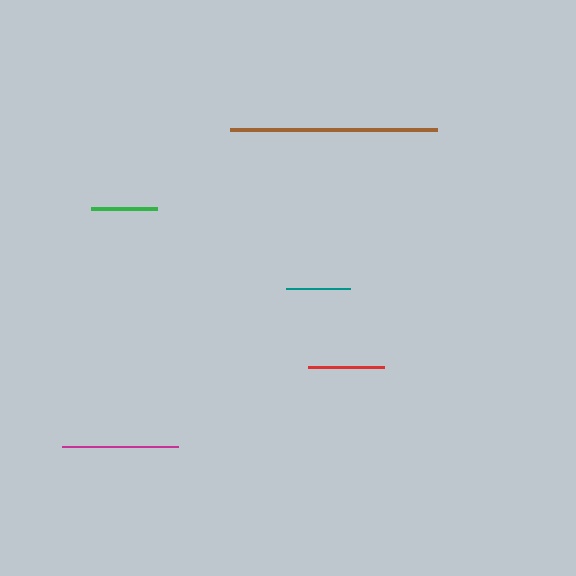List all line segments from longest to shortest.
From longest to shortest: brown, magenta, red, green, teal.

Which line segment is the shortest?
The teal line is the shortest at approximately 64 pixels.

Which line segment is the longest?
The brown line is the longest at approximately 207 pixels.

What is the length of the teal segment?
The teal segment is approximately 64 pixels long.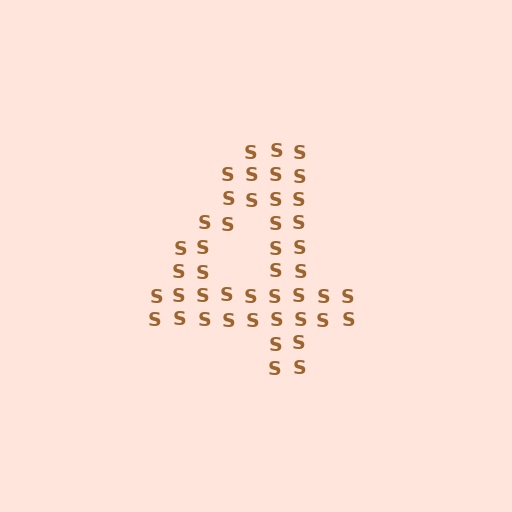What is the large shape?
The large shape is the digit 4.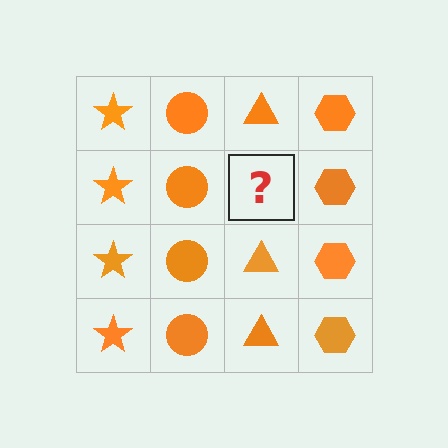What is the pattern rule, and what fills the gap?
The rule is that each column has a consistent shape. The gap should be filled with an orange triangle.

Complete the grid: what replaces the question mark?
The question mark should be replaced with an orange triangle.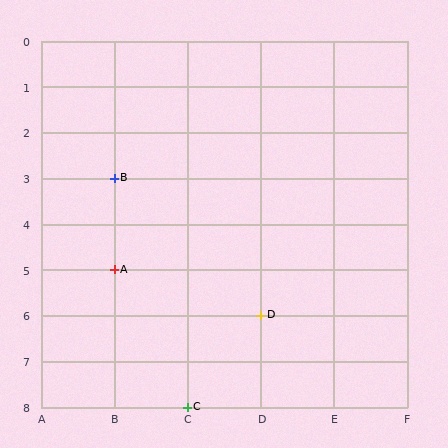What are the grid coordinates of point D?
Point D is at grid coordinates (D, 6).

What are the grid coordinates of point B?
Point B is at grid coordinates (B, 3).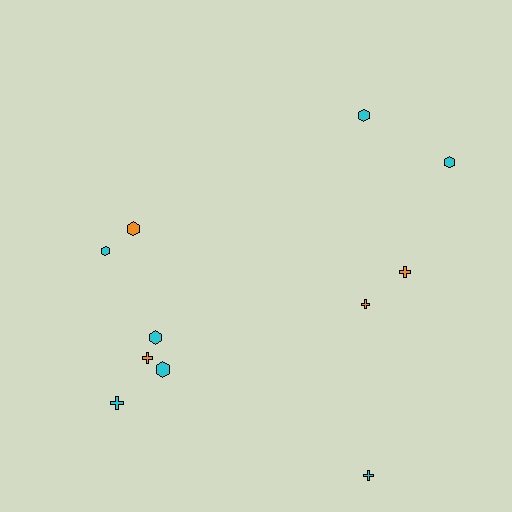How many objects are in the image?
There are 11 objects.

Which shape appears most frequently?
Hexagon, with 6 objects.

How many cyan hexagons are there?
There are 5 cyan hexagons.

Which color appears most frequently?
Cyan, with 7 objects.